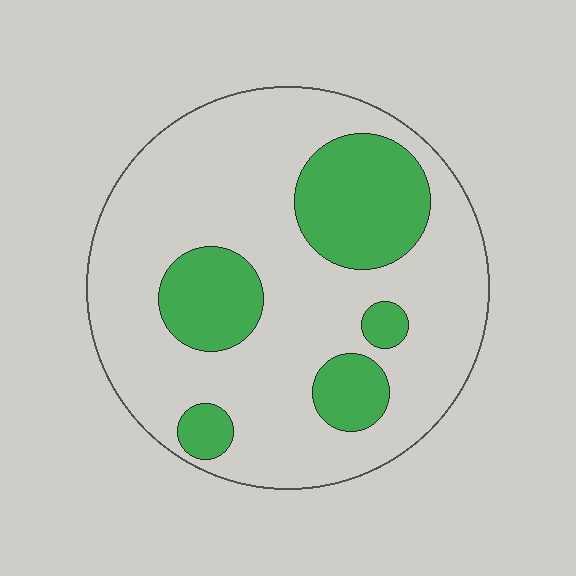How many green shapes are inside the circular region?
5.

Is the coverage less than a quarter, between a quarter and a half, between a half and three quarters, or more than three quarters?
Between a quarter and a half.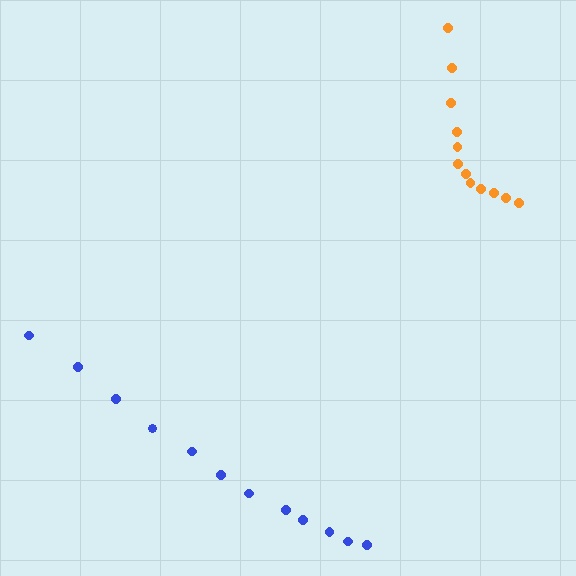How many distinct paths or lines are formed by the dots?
There are 2 distinct paths.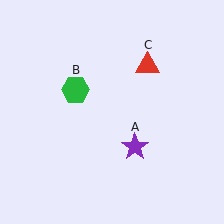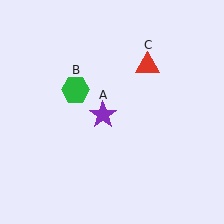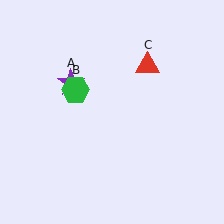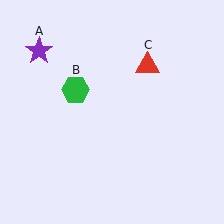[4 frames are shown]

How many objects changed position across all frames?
1 object changed position: purple star (object A).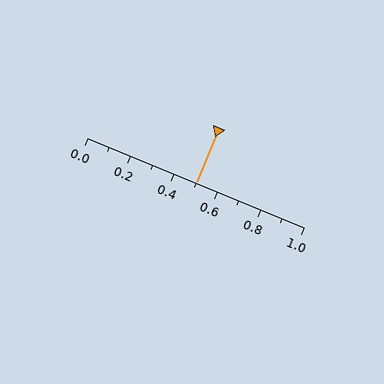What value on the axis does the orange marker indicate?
The marker indicates approximately 0.5.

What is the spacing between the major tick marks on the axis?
The major ticks are spaced 0.2 apart.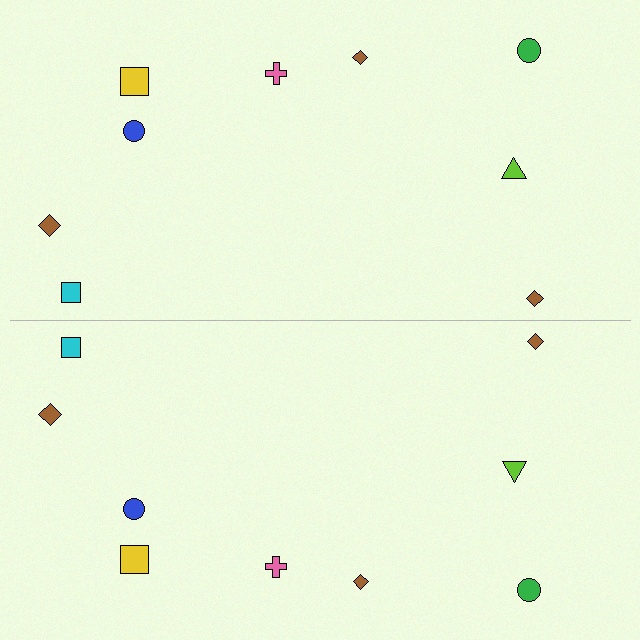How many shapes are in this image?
There are 18 shapes in this image.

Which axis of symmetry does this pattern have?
The pattern has a horizontal axis of symmetry running through the center of the image.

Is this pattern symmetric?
Yes, this pattern has bilateral (reflection) symmetry.